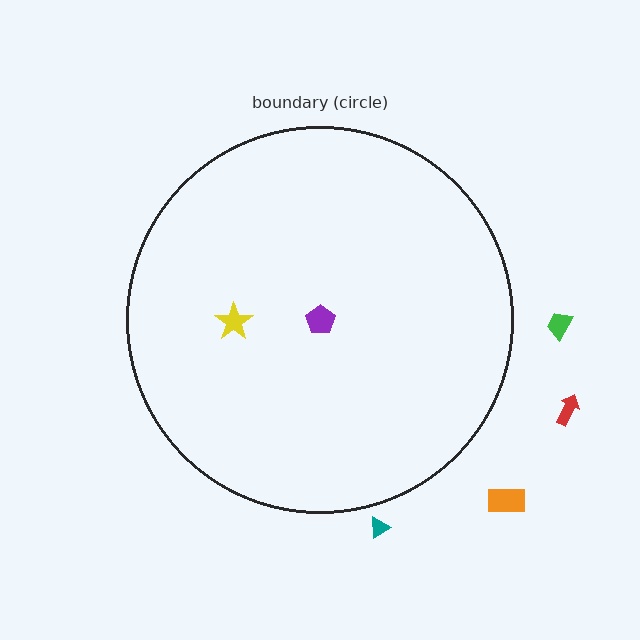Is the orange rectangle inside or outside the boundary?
Outside.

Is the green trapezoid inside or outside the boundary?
Outside.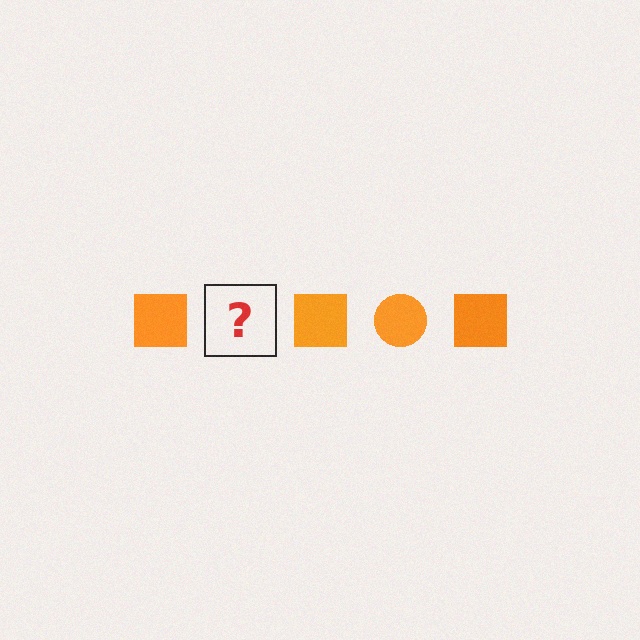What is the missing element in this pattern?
The missing element is an orange circle.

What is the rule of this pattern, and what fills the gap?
The rule is that the pattern cycles through square, circle shapes in orange. The gap should be filled with an orange circle.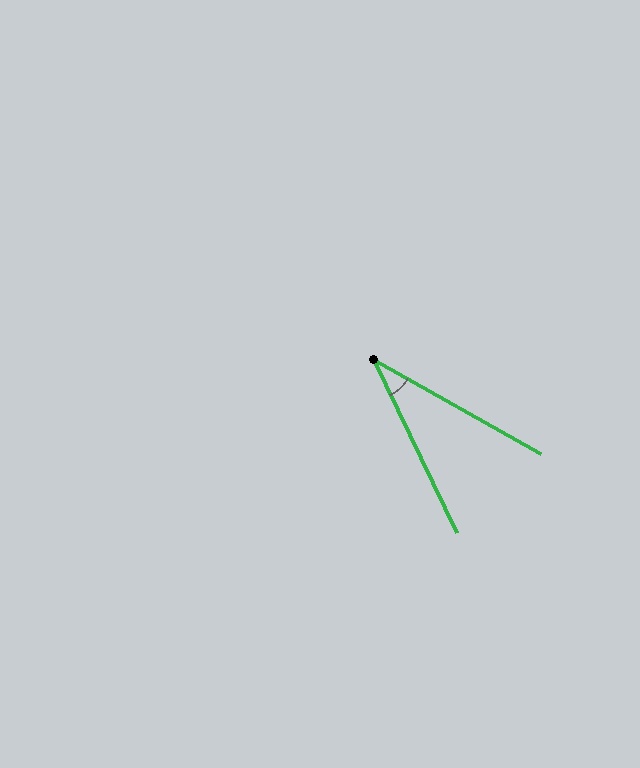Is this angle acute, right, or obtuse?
It is acute.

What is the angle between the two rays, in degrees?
Approximately 35 degrees.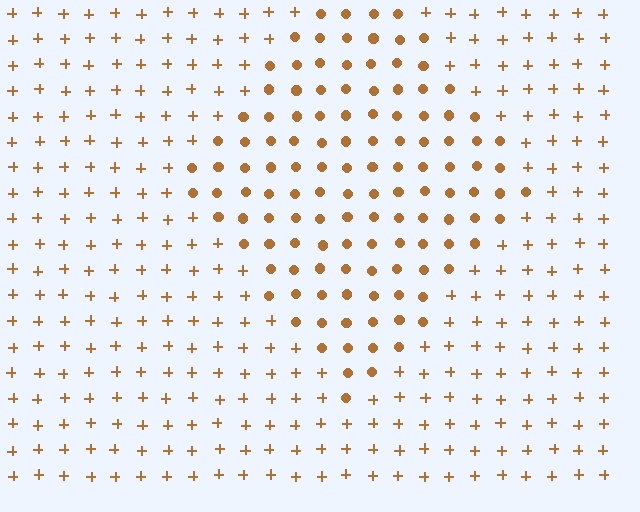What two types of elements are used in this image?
The image uses circles inside the diamond region and plus signs outside it.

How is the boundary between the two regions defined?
The boundary is defined by a change in element shape: circles inside vs. plus signs outside. All elements share the same color and spacing.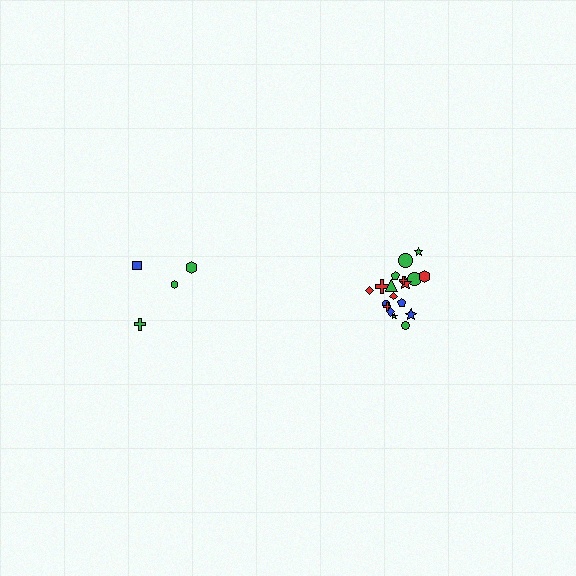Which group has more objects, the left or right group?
The right group.